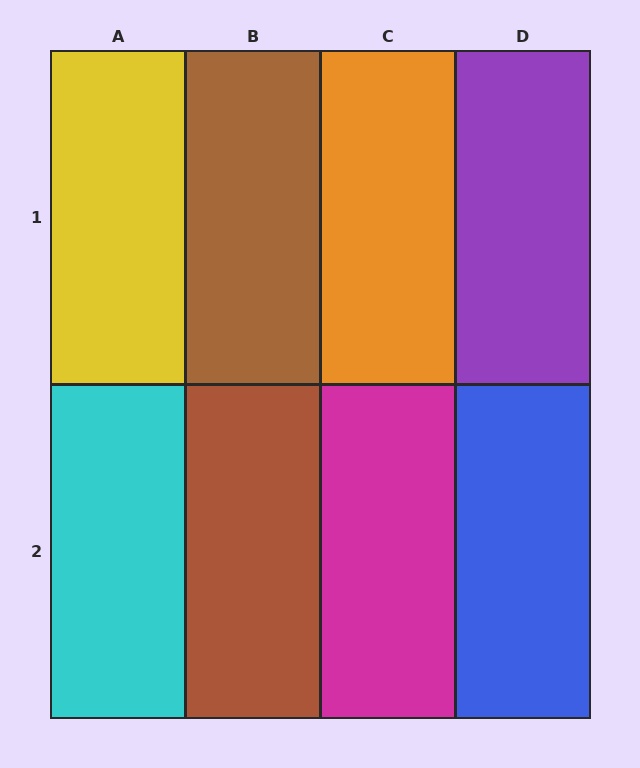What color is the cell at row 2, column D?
Blue.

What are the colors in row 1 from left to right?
Yellow, brown, orange, purple.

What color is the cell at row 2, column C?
Magenta.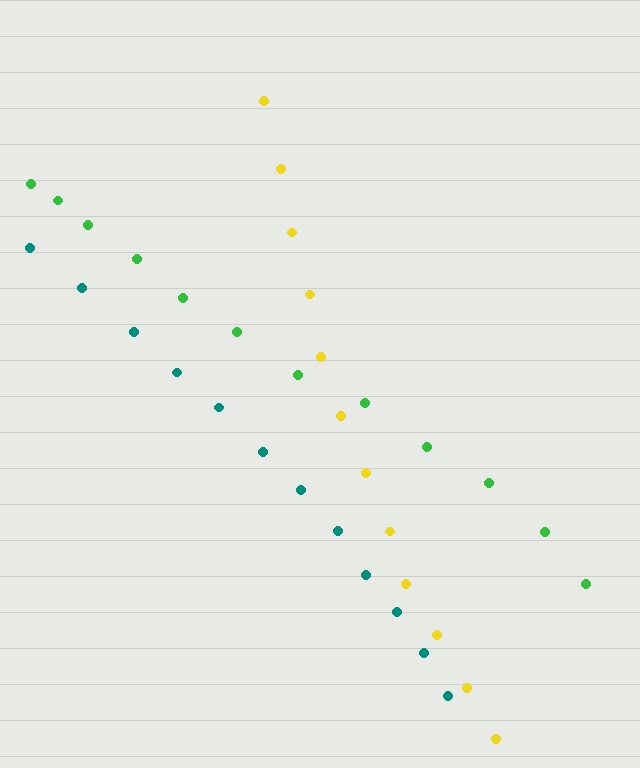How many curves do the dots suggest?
There are 3 distinct paths.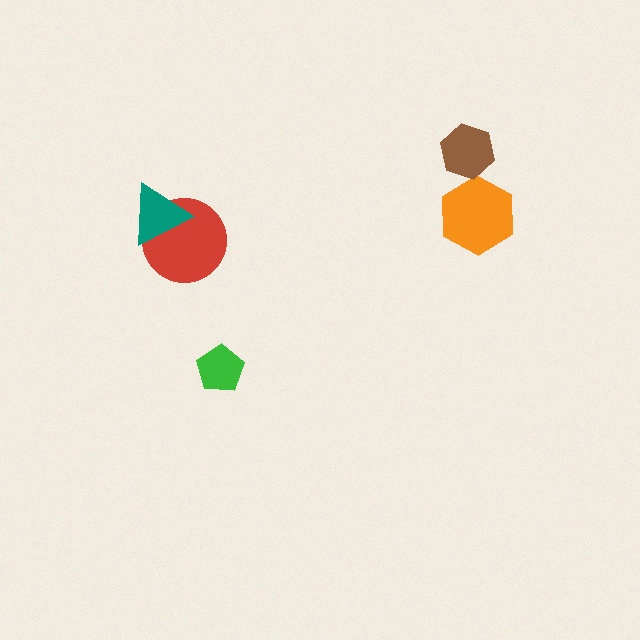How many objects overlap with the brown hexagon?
0 objects overlap with the brown hexagon.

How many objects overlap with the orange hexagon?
0 objects overlap with the orange hexagon.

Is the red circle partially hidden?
Yes, it is partially covered by another shape.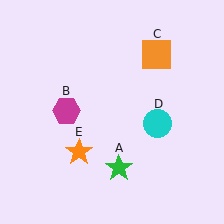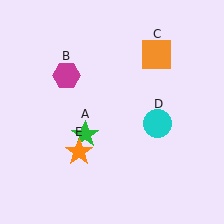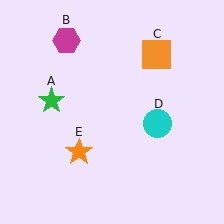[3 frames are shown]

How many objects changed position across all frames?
2 objects changed position: green star (object A), magenta hexagon (object B).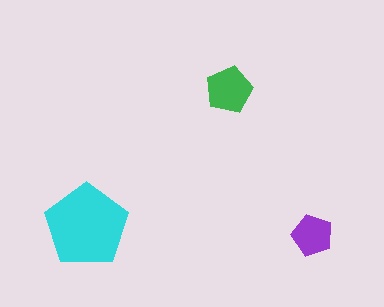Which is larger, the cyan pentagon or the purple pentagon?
The cyan one.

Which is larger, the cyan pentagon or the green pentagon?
The cyan one.